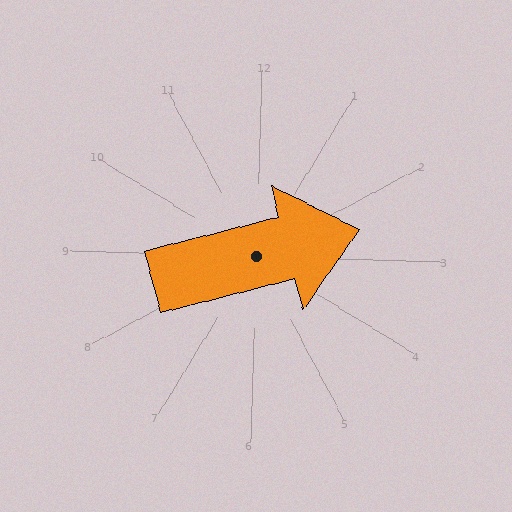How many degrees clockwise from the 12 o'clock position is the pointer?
Approximately 74 degrees.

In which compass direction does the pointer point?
East.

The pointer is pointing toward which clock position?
Roughly 2 o'clock.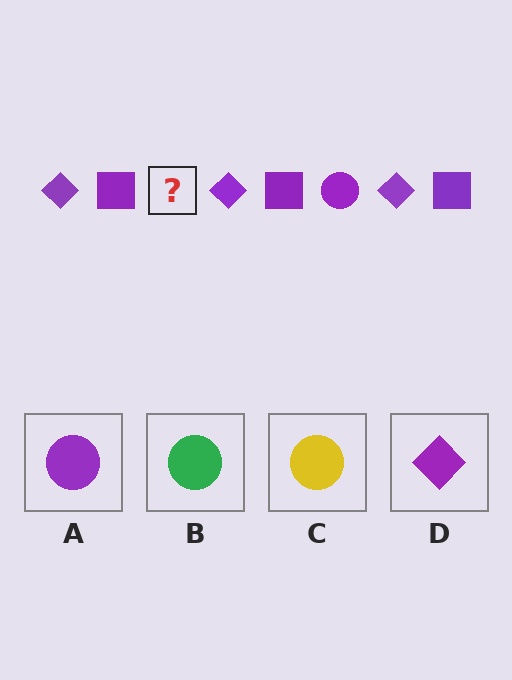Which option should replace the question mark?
Option A.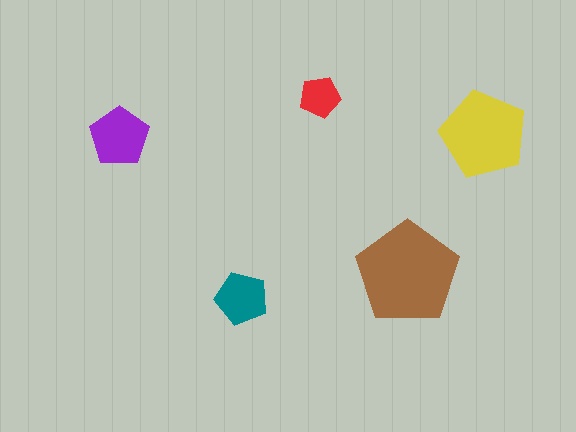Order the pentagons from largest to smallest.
the brown one, the yellow one, the purple one, the teal one, the red one.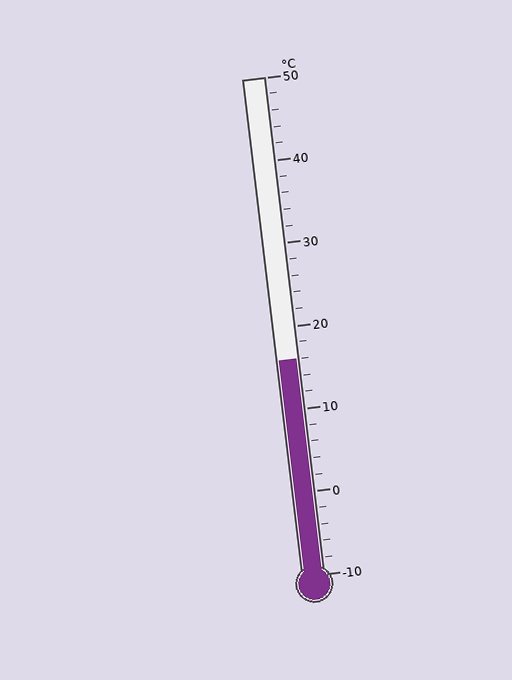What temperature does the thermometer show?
The thermometer shows approximately 16°C.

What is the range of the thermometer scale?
The thermometer scale ranges from -10°C to 50°C.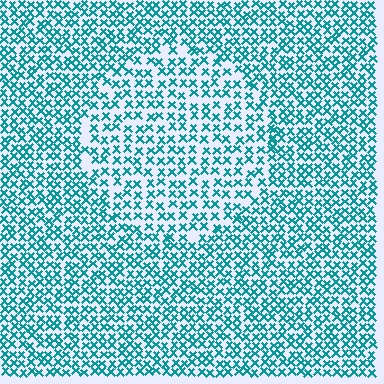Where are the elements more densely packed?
The elements are more densely packed outside the circle boundary.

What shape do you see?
I see a circle.